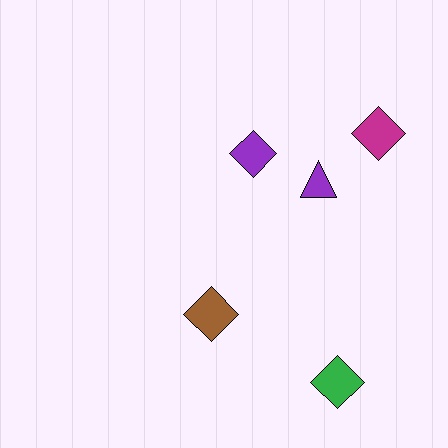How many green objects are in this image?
There is 1 green object.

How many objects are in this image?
There are 5 objects.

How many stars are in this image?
There are no stars.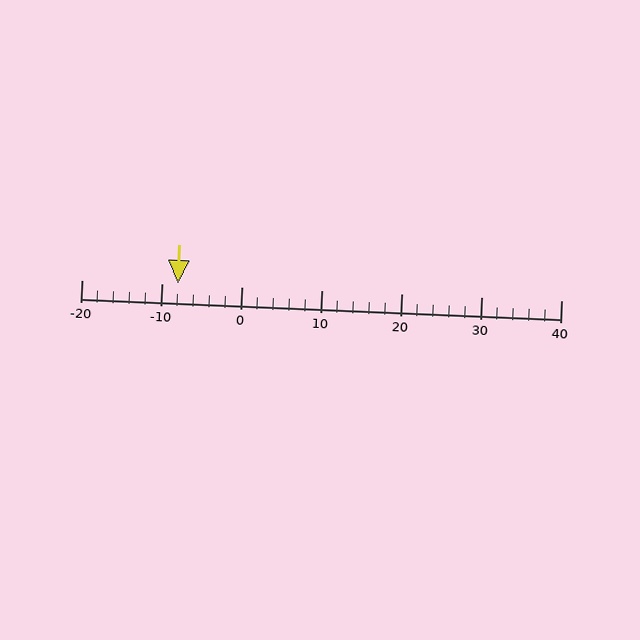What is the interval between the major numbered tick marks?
The major tick marks are spaced 10 units apart.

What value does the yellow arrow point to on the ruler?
The yellow arrow points to approximately -8.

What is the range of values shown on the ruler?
The ruler shows values from -20 to 40.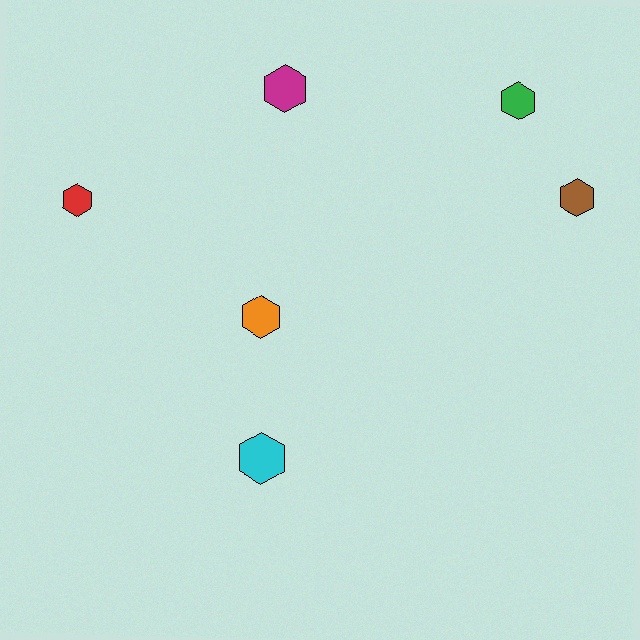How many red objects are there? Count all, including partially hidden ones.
There is 1 red object.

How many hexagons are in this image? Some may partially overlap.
There are 6 hexagons.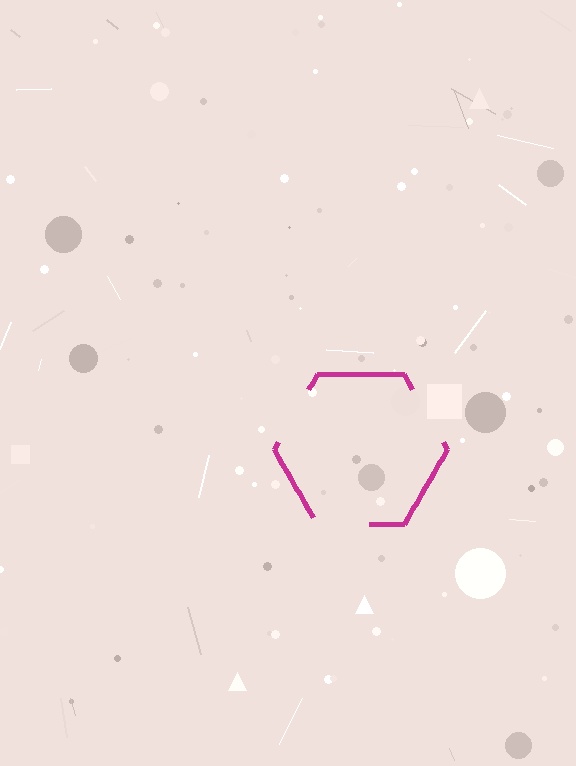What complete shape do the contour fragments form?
The contour fragments form a hexagon.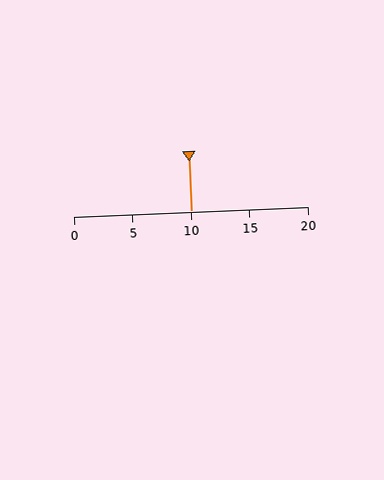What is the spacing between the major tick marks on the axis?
The major ticks are spaced 5 apart.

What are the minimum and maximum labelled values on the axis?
The axis runs from 0 to 20.